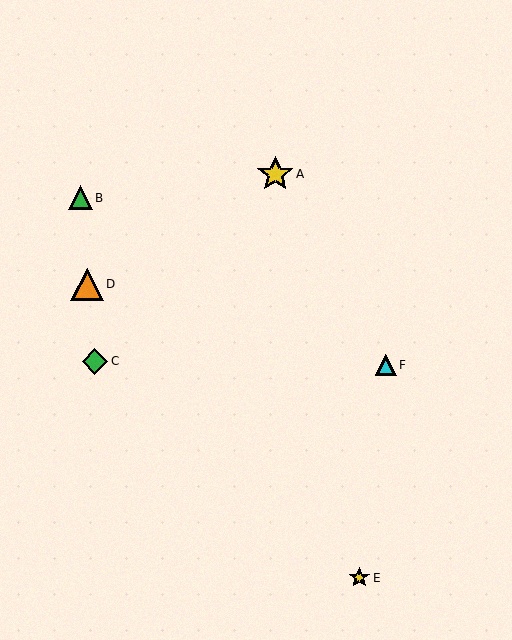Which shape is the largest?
The yellow star (labeled A) is the largest.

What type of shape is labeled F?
Shape F is a cyan triangle.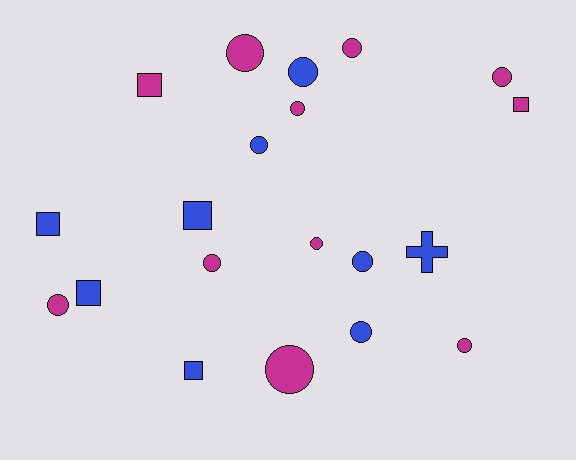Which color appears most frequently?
Magenta, with 11 objects.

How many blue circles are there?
There are 4 blue circles.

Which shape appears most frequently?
Circle, with 13 objects.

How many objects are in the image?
There are 20 objects.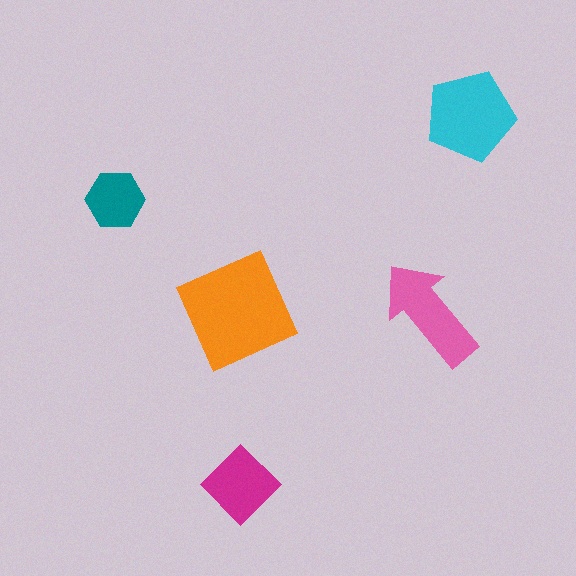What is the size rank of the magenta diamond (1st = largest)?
4th.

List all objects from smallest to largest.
The teal hexagon, the magenta diamond, the pink arrow, the cyan pentagon, the orange square.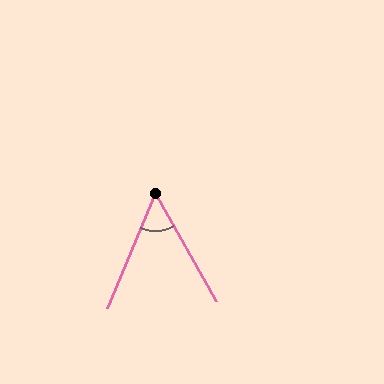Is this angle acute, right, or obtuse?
It is acute.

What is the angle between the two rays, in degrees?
Approximately 52 degrees.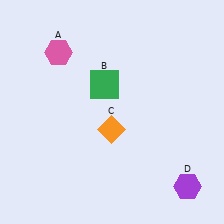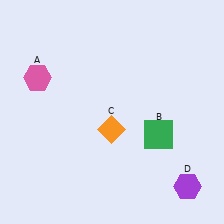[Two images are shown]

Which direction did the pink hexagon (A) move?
The pink hexagon (A) moved down.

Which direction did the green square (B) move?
The green square (B) moved right.